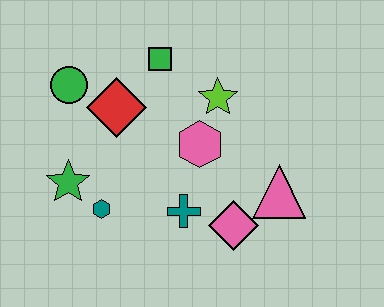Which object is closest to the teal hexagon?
The green star is closest to the teal hexagon.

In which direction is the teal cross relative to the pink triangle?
The teal cross is to the left of the pink triangle.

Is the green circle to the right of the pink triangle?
No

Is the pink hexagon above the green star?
Yes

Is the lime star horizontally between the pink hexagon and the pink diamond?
Yes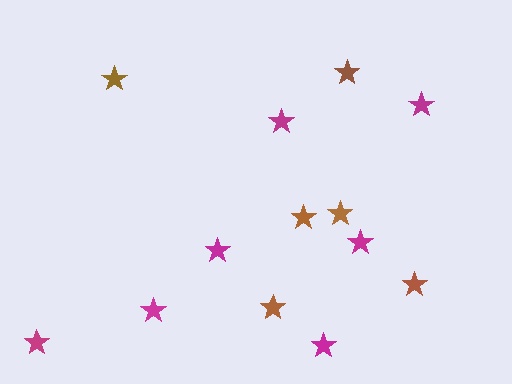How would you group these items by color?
There are 2 groups: one group of magenta stars (7) and one group of brown stars (6).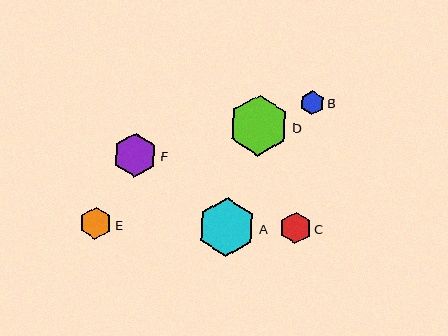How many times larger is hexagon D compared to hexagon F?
Hexagon D is approximately 1.4 times the size of hexagon F.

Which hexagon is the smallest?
Hexagon B is the smallest with a size of approximately 24 pixels.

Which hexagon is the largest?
Hexagon D is the largest with a size of approximately 61 pixels.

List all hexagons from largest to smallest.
From largest to smallest: D, A, F, E, C, B.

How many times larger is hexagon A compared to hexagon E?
Hexagon A is approximately 1.8 times the size of hexagon E.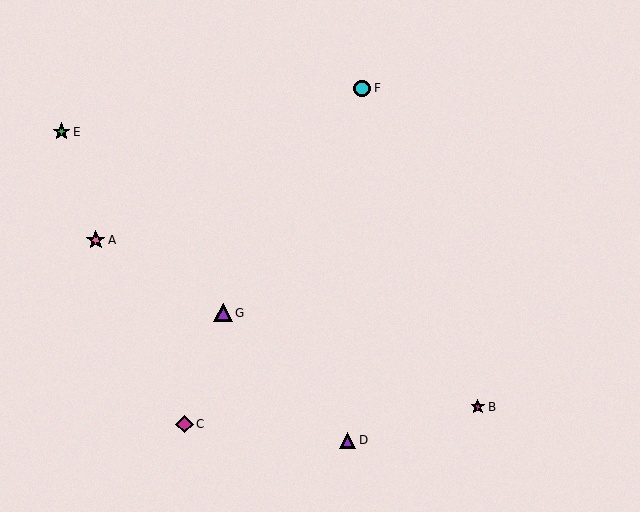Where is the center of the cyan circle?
The center of the cyan circle is at (362, 88).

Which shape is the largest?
The pink star (labeled A) is the largest.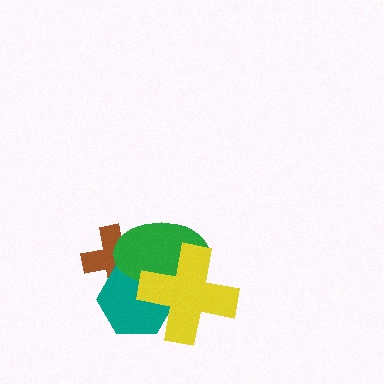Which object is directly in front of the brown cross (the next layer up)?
The teal hexagon is directly in front of the brown cross.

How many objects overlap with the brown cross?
2 objects overlap with the brown cross.